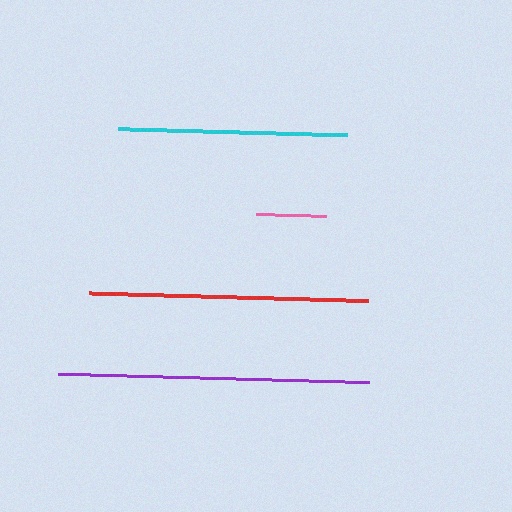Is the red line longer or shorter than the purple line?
The purple line is longer than the red line.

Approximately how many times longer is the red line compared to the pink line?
The red line is approximately 4.0 times the length of the pink line.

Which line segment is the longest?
The purple line is the longest at approximately 310 pixels.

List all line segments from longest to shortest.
From longest to shortest: purple, red, cyan, pink.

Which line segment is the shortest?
The pink line is the shortest at approximately 70 pixels.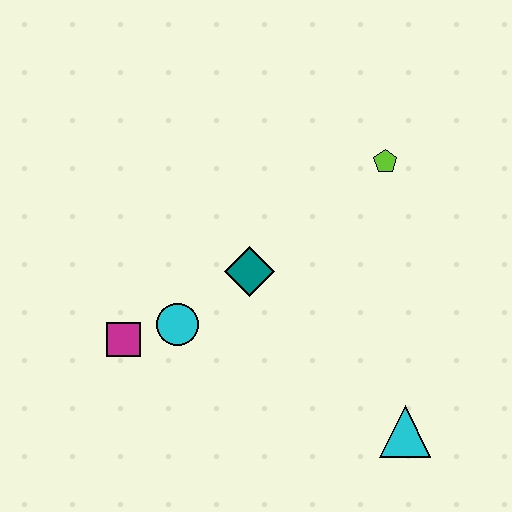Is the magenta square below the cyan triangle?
No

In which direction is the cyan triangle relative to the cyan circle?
The cyan triangle is to the right of the cyan circle.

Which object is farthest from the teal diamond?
The cyan triangle is farthest from the teal diamond.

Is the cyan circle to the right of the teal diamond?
No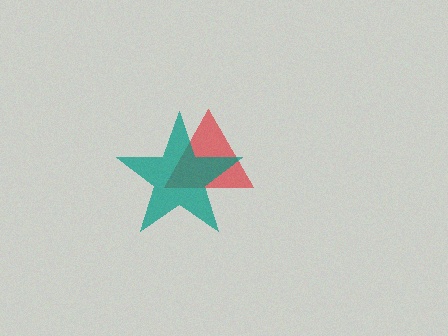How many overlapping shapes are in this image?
There are 2 overlapping shapes in the image.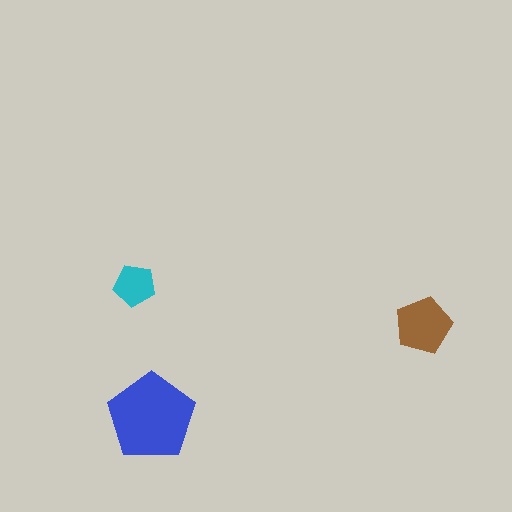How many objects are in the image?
There are 3 objects in the image.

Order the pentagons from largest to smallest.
the blue one, the brown one, the cyan one.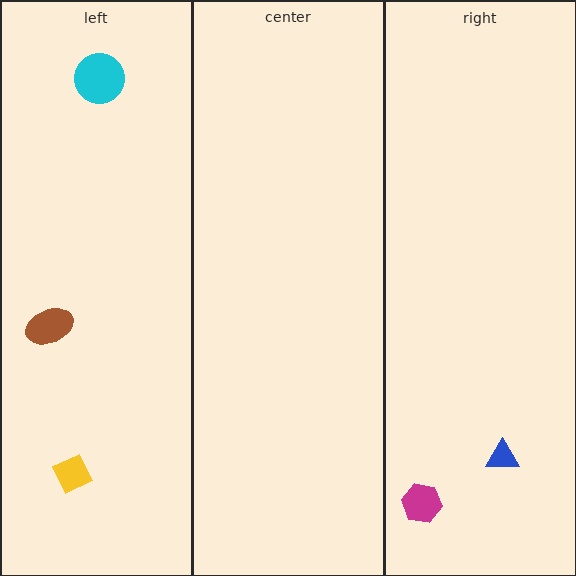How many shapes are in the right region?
2.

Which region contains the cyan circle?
The left region.